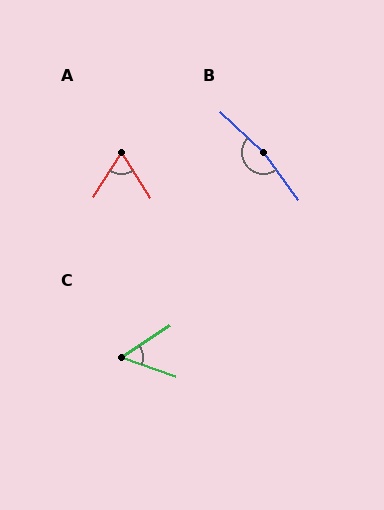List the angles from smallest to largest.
C (53°), A (65°), B (169°).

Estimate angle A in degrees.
Approximately 65 degrees.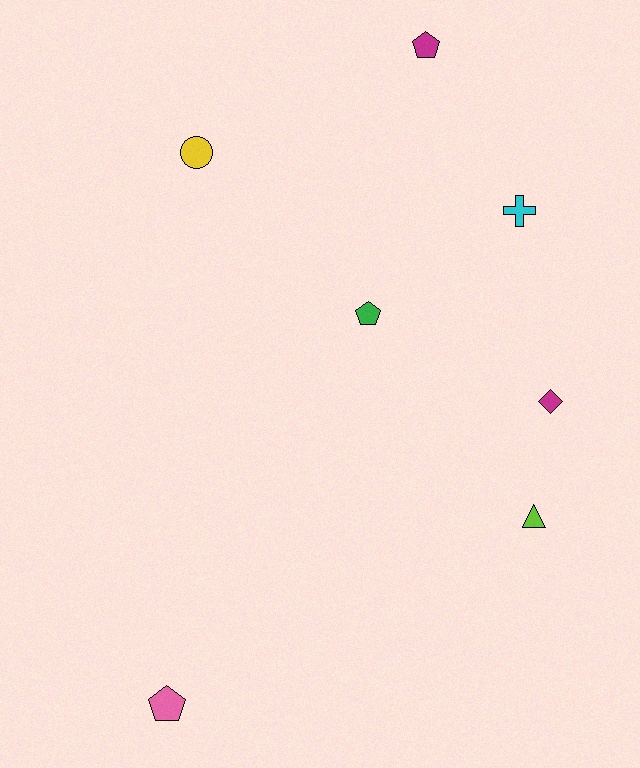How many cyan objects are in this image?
There is 1 cyan object.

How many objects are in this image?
There are 7 objects.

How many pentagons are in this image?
There are 3 pentagons.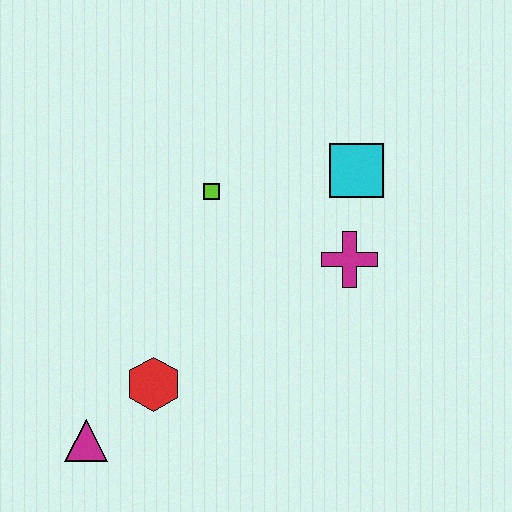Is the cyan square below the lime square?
No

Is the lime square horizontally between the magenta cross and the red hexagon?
Yes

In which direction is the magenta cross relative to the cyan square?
The magenta cross is below the cyan square.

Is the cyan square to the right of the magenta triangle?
Yes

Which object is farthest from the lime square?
The magenta triangle is farthest from the lime square.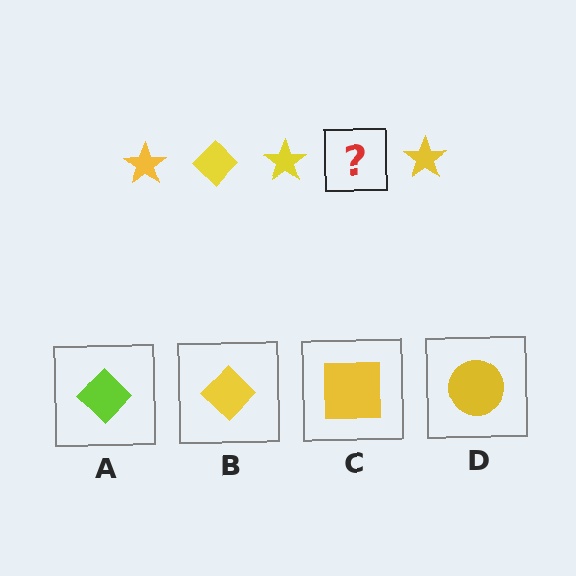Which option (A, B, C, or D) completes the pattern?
B.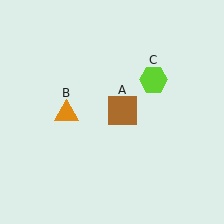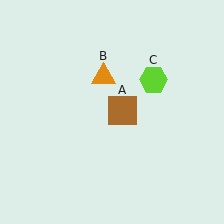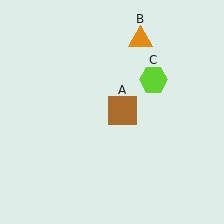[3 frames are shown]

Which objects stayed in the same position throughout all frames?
Brown square (object A) and lime hexagon (object C) remained stationary.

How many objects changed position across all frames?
1 object changed position: orange triangle (object B).